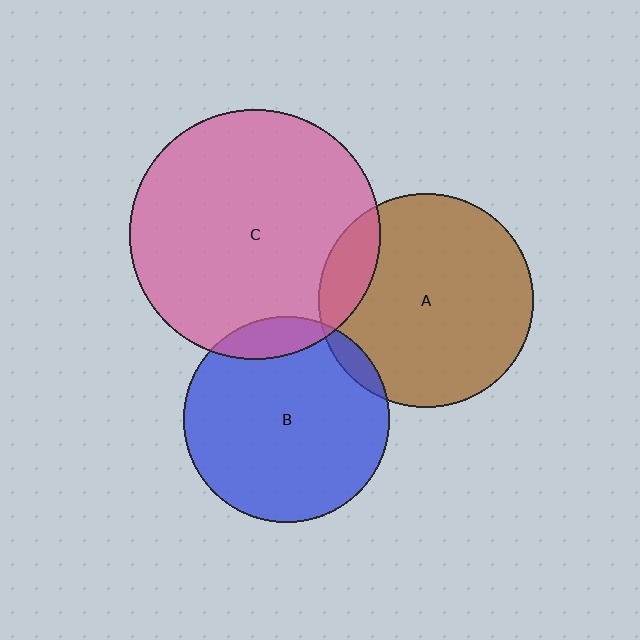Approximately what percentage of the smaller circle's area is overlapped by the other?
Approximately 10%.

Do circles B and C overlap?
Yes.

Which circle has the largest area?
Circle C (pink).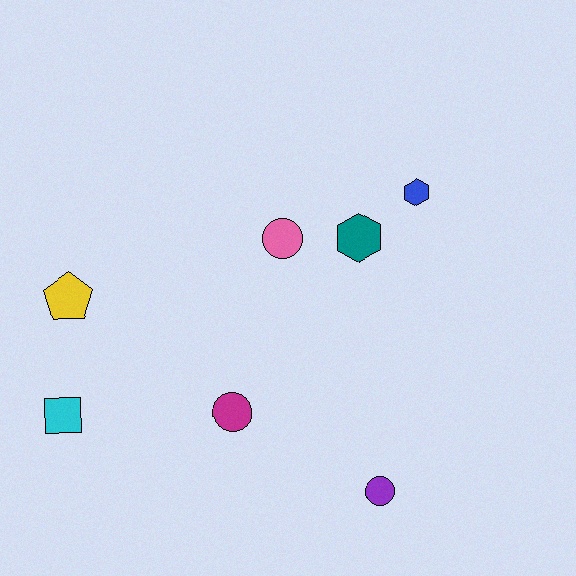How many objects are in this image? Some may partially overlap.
There are 7 objects.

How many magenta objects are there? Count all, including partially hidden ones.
There is 1 magenta object.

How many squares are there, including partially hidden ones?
There is 1 square.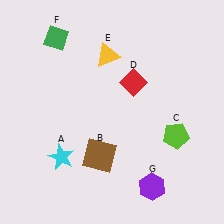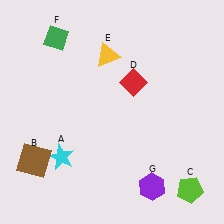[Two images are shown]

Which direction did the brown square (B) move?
The brown square (B) moved left.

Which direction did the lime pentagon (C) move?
The lime pentagon (C) moved down.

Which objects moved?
The objects that moved are: the brown square (B), the lime pentagon (C).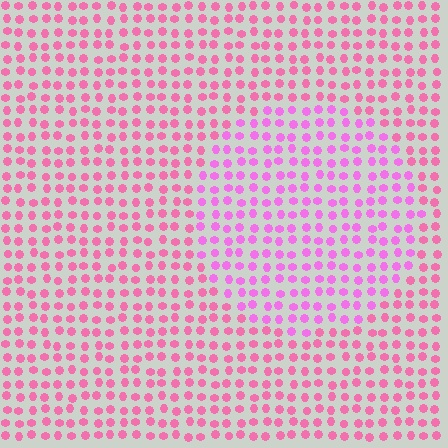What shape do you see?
I see a circle.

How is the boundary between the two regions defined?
The boundary is defined purely by a slight shift in hue (about 28 degrees). Spacing, size, and orientation are identical on both sides.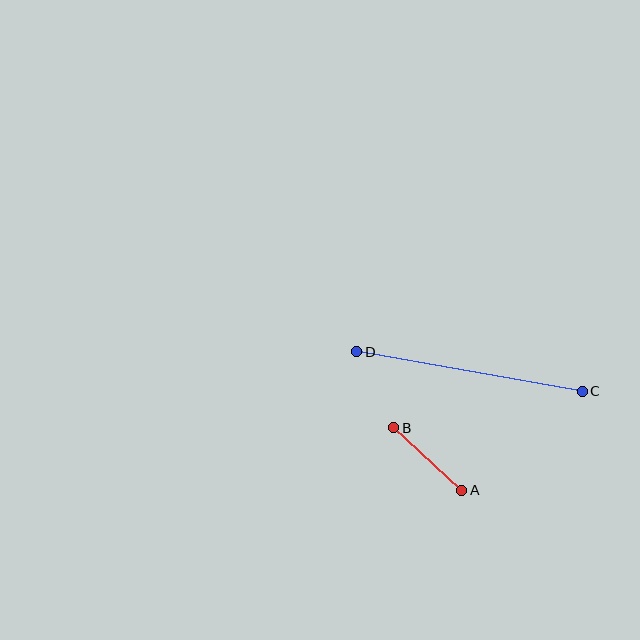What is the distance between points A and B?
The distance is approximately 92 pixels.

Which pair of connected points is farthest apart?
Points C and D are farthest apart.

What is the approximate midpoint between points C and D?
The midpoint is at approximately (469, 372) pixels.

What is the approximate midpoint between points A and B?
The midpoint is at approximately (428, 459) pixels.